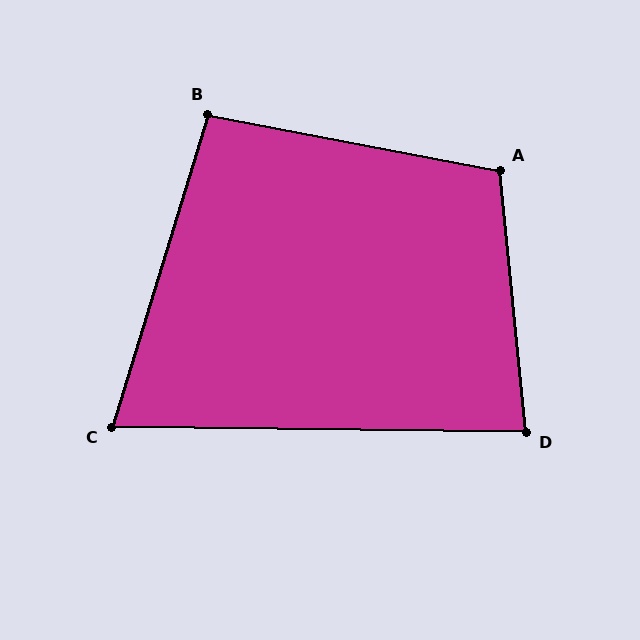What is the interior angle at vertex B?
Approximately 96 degrees (obtuse).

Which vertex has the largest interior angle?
A, at approximately 106 degrees.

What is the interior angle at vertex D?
Approximately 84 degrees (acute).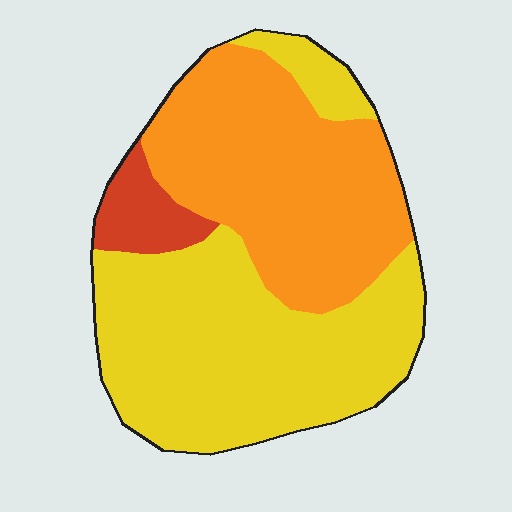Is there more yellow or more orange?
Yellow.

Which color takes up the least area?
Red, at roughly 5%.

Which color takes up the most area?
Yellow, at roughly 55%.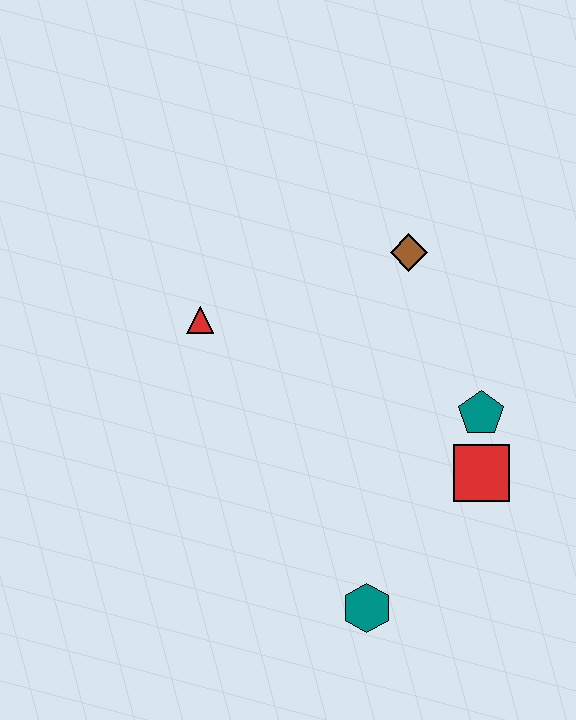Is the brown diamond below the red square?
No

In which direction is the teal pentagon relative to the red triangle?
The teal pentagon is to the right of the red triangle.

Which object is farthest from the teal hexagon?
The brown diamond is farthest from the teal hexagon.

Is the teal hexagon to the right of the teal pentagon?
No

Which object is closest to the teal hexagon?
The red square is closest to the teal hexagon.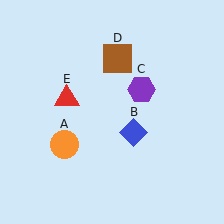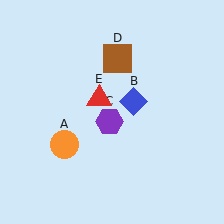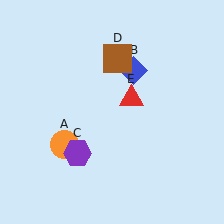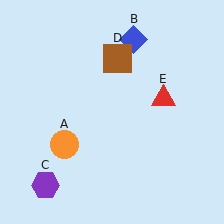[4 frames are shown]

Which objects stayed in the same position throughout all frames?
Orange circle (object A) and brown square (object D) remained stationary.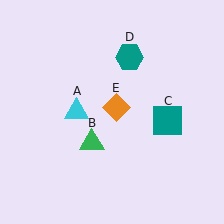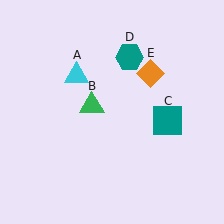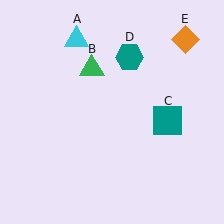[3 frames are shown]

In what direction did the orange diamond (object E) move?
The orange diamond (object E) moved up and to the right.